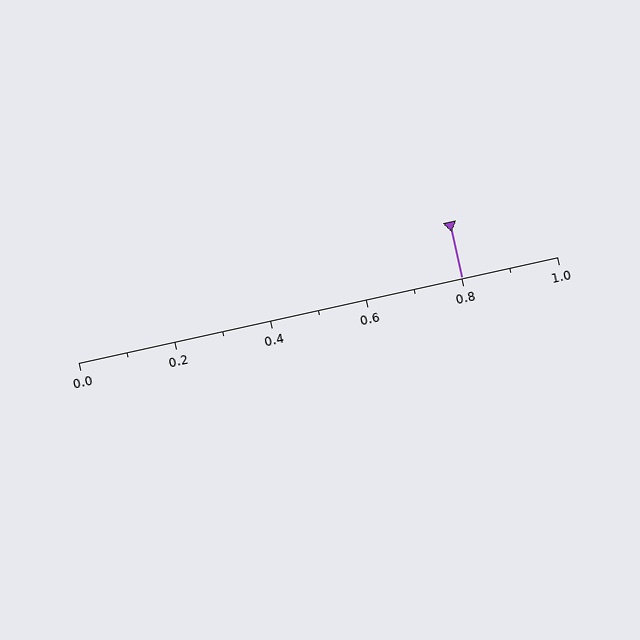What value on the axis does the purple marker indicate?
The marker indicates approximately 0.8.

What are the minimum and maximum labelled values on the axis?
The axis runs from 0.0 to 1.0.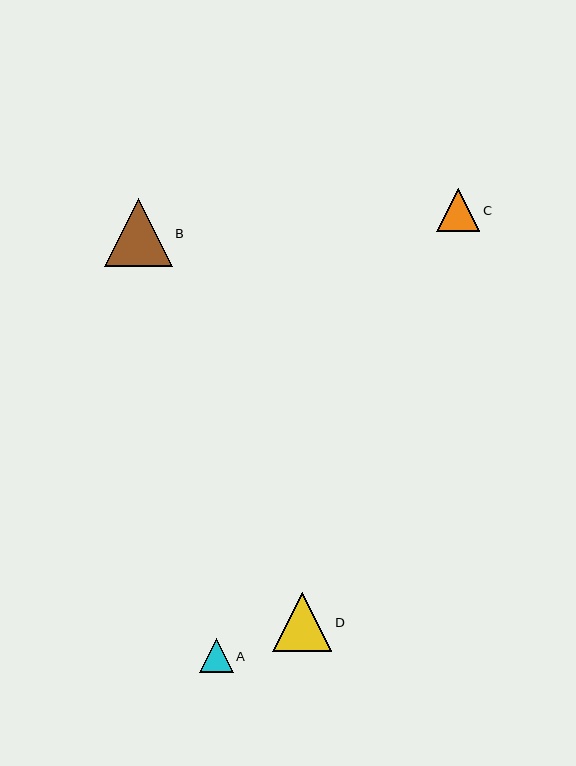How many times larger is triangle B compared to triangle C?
Triangle B is approximately 1.6 times the size of triangle C.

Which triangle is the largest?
Triangle B is the largest with a size of approximately 68 pixels.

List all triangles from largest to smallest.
From largest to smallest: B, D, C, A.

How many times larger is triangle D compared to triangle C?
Triangle D is approximately 1.4 times the size of triangle C.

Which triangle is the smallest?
Triangle A is the smallest with a size of approximately 34 pixels.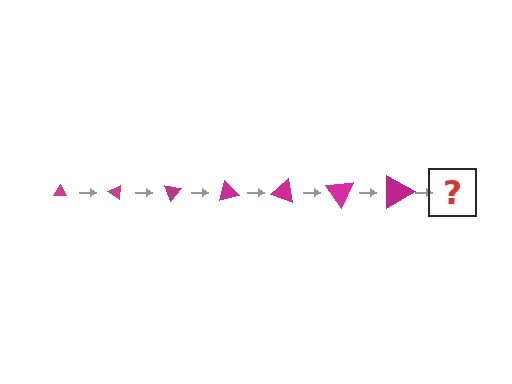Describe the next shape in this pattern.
It should be a triangle, larger than the previous one and rotated 245 degrees from the start.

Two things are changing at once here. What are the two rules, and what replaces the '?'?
The two rules are that the triangle grows larger each step and it rotates 35 degrees each step. The '?' should be a triangle, larger than the previous one and rotated 245 degrees from the start.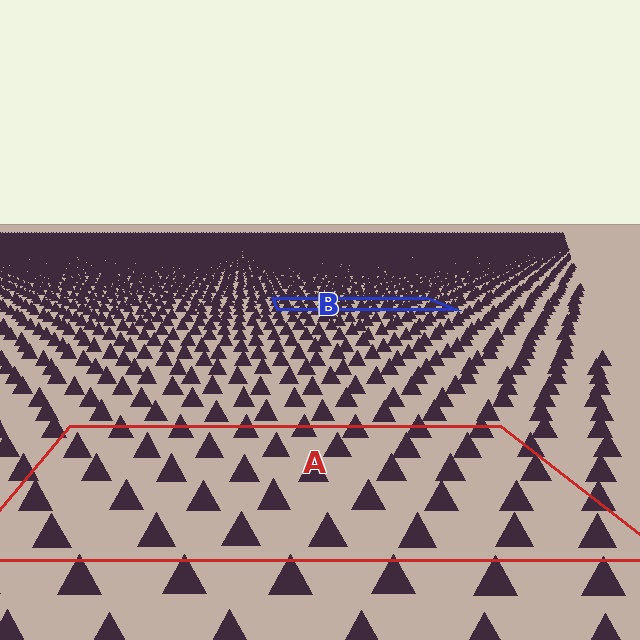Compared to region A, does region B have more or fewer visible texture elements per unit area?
Region B has more texture elements per unit area — they are packed more densely because it is farther away.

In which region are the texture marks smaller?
The texture marks are smaller in region B, because it is farther away.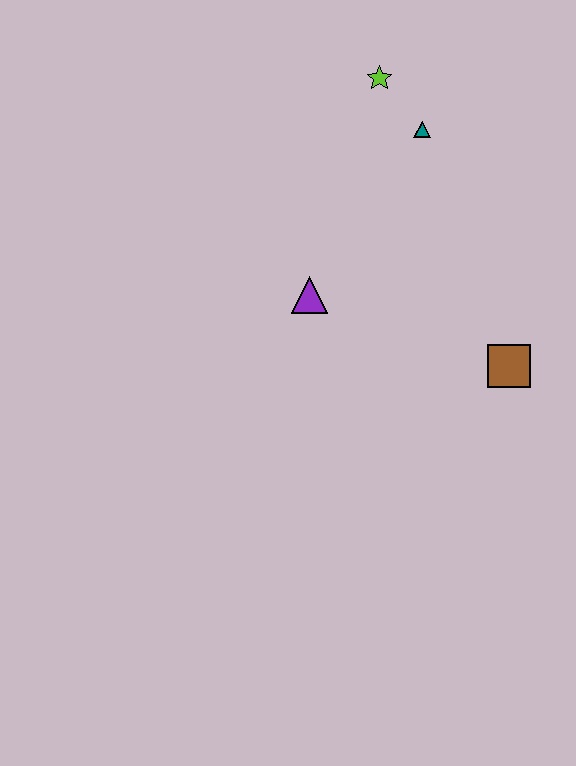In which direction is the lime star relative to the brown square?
The lime star is above the brown square.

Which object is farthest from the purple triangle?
The lime star is farthest from the purple triangle.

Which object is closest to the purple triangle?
The teal triangle is closest to the purple triangle.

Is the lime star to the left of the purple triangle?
No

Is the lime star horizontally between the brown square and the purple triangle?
Yes